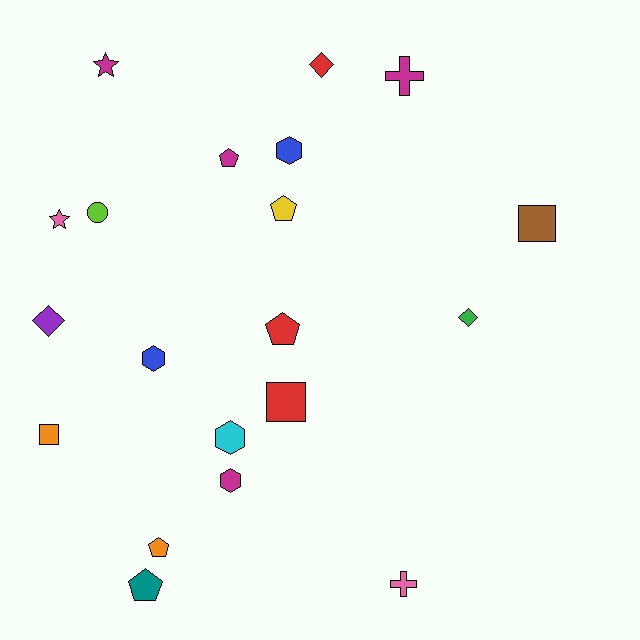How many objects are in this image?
There are 20 objects.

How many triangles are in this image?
There are no triangles.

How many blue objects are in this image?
There are 2 blue objects.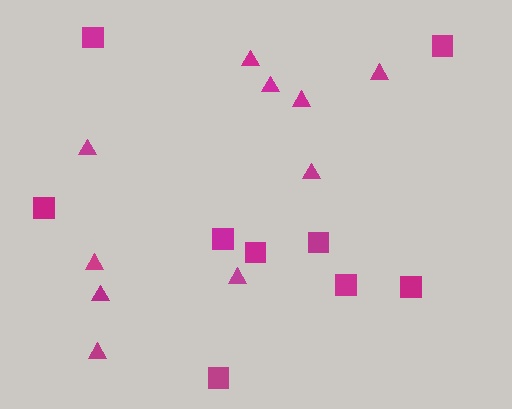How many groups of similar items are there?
There are 2 groups: one group of squares (9) and one group of triangles (10).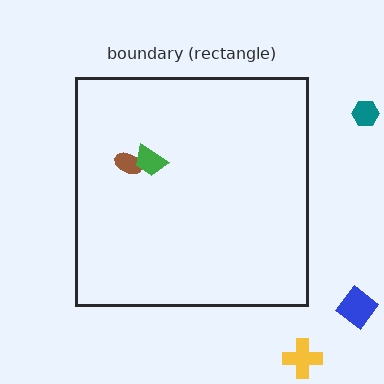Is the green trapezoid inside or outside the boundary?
Inside.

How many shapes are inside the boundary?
2 inside, 3 outside.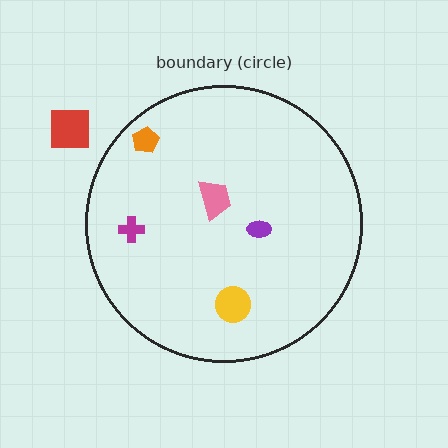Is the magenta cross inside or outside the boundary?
Inside.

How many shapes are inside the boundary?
5 inside, 1 outside.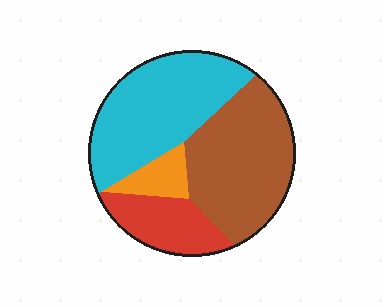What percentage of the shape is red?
Red takes up about one sixth (1/6) of the shape.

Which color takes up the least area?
Orange, at roughly 5%.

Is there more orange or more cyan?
Cyan.